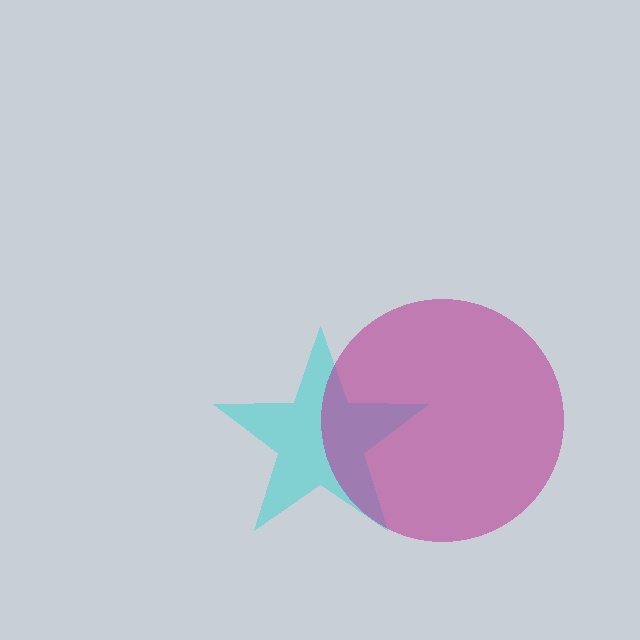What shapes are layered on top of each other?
The layered shapes are: a cyan star, a magenta circle.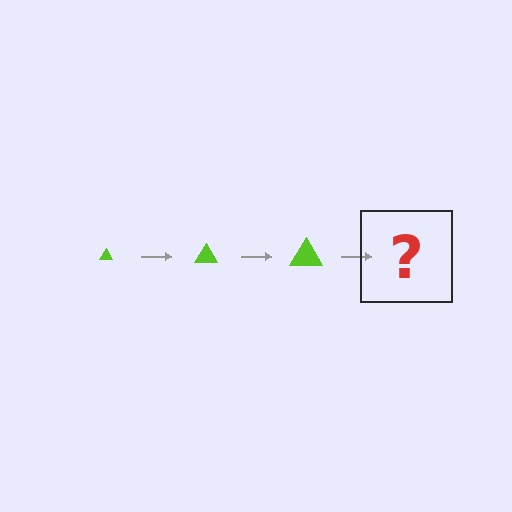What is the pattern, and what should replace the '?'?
The pattern is that the triangle gets progressively larger each step. The '?' should be a lime triangle, larger than the previous one.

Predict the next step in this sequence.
The next step is a lime triangle, larger than the previous one.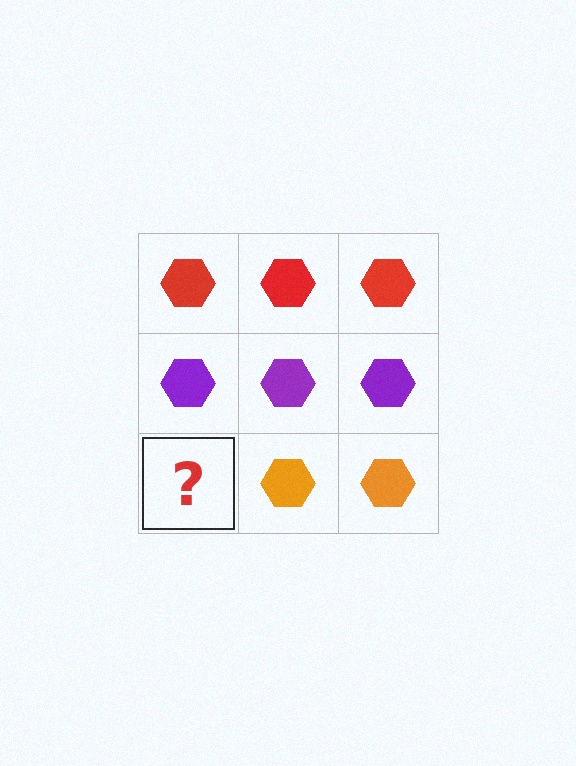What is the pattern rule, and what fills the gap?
The rule is that each row has a consistent color. The gap should be filled with an orange hexagon.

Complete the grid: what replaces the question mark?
The question mark should be replaced with an orange hexagon.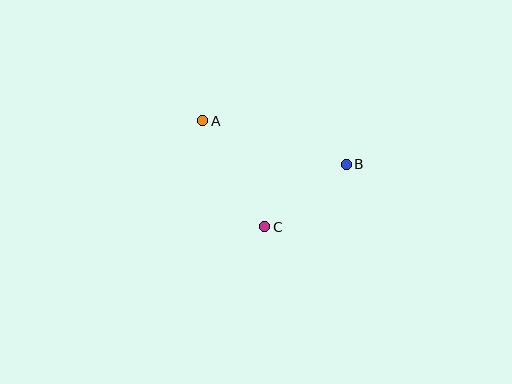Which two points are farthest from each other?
Points A and B are farthest from each other.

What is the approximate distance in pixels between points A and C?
The distance between A and C is approximately 123 pixels.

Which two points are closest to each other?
Points B and C are closest to each other.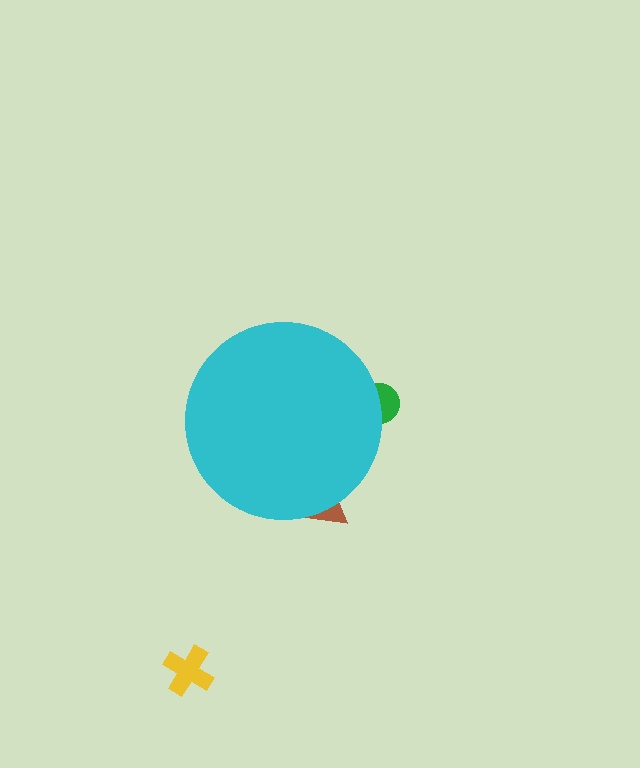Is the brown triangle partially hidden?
Yes, the brown triangle is partially hidden behind the cyan circle.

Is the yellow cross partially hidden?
No, the yellow cross is fully visible.